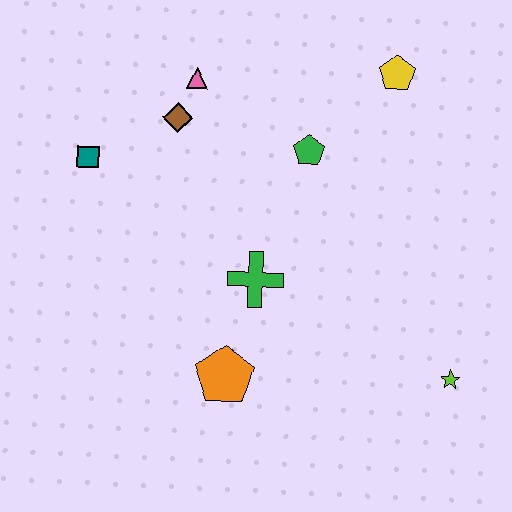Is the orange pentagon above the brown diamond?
No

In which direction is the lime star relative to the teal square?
The lime star is to the right of the teal square.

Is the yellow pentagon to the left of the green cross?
No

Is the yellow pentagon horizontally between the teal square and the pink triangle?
No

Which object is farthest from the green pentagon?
The lime star is farthest from the green pentagon.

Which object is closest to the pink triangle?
The brown diamond is closest to the pink triangle.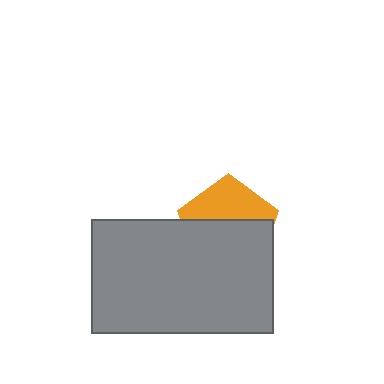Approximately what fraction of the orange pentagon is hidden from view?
Roughly 58% of the orange pentagon is hidden behind the gray rectangle.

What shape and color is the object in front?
The object in front is a gray rectangle.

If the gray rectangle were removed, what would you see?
You would see the complete orange pentagon.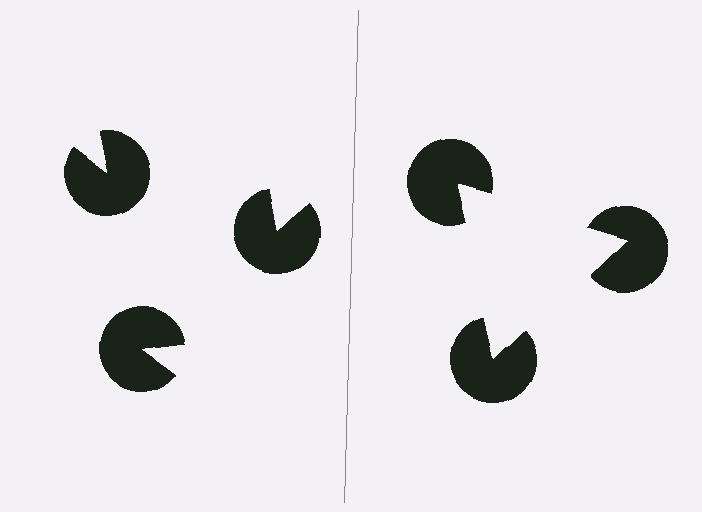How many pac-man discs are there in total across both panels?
6 — 3 on each side.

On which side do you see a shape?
An illusory triangle appears on the right side. On the left side the wedge cuts are rotated, so no coherent shape forms.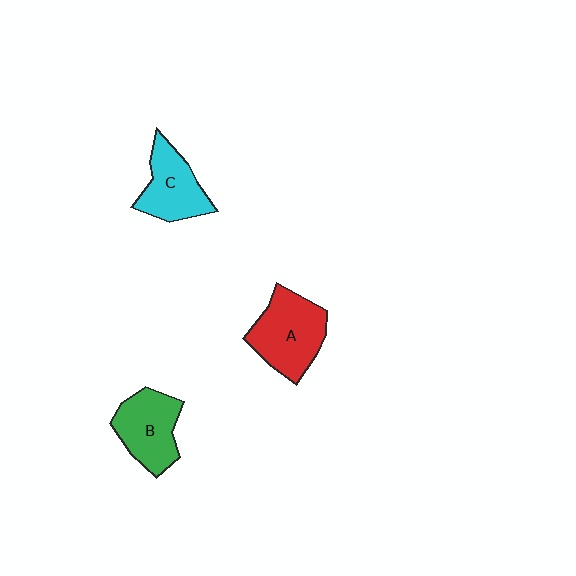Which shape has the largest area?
Shape A (red).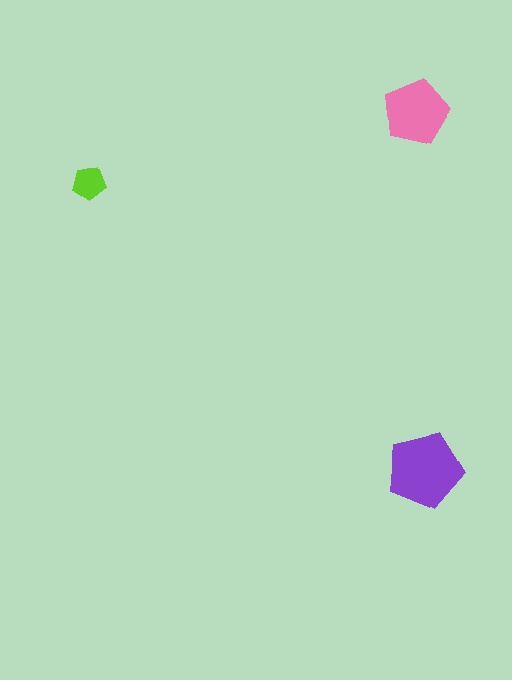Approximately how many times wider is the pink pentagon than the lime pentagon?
About 2 times wider.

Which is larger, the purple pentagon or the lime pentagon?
The purple one.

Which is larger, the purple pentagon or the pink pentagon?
The purple one.